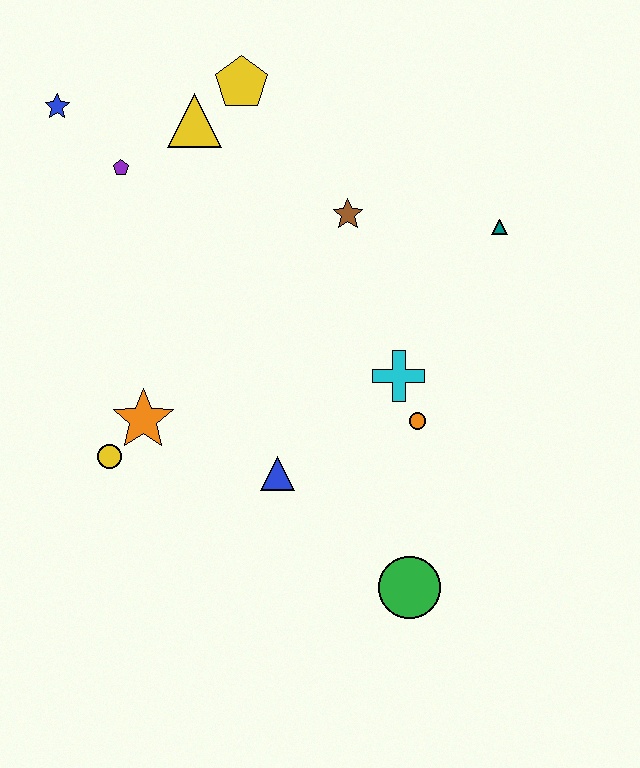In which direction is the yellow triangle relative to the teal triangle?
The yellow triangle is to the left of the teal triangle.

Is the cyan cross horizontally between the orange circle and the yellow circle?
Yes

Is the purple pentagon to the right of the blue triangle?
No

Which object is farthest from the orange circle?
The blue star is farthest from the orange circle.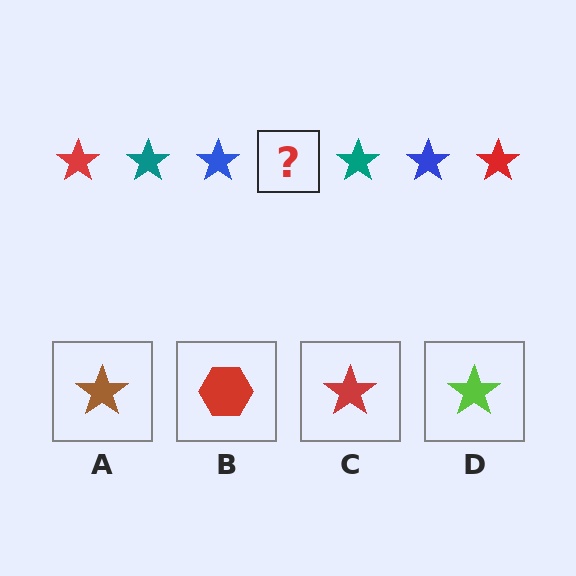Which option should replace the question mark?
Option C.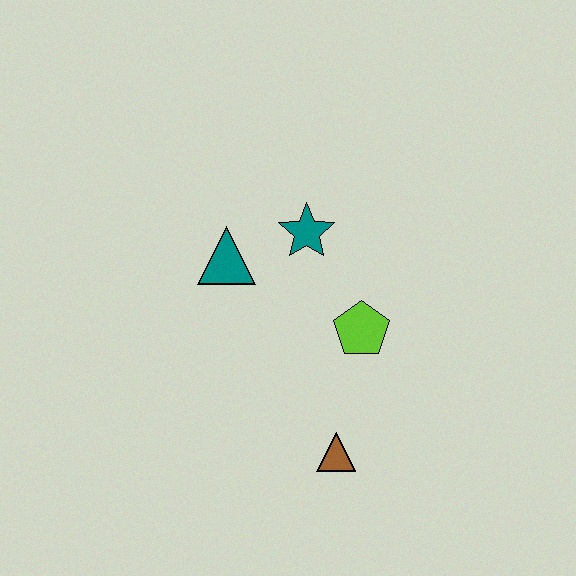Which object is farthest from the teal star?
The brown triangle is farthest from the teal star.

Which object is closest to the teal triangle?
The teal star is closest to the teal triangle.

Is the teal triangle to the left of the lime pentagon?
Yes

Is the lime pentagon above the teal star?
No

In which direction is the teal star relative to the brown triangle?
The teal star is above the brown triangle.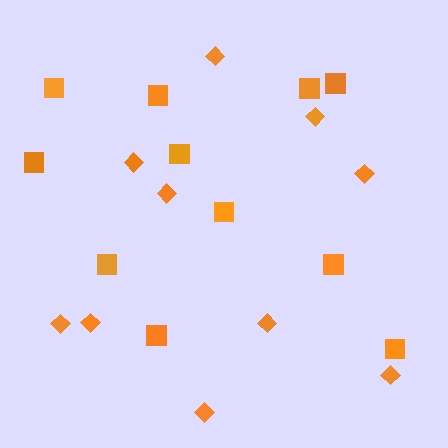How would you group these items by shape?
There are 2 groups: one group of squares (11) and one group of diamonds (10).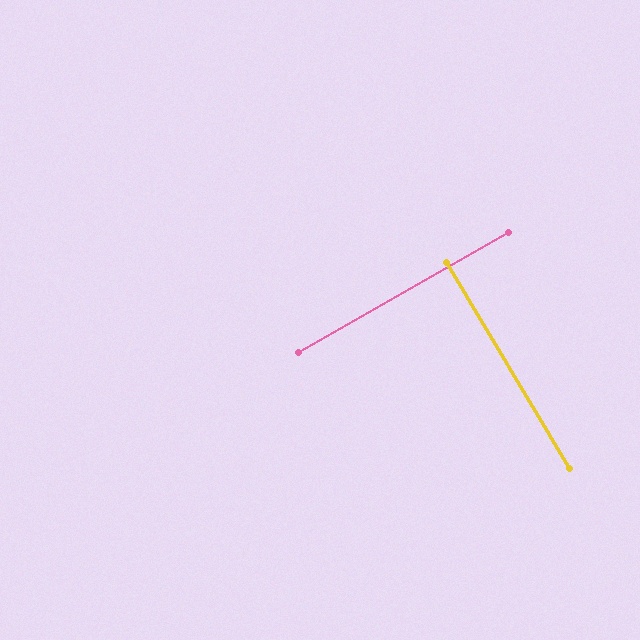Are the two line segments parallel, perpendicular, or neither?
Perpendicular — they meet at approximately 89°.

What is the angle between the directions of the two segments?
Approximately 89 degrees.